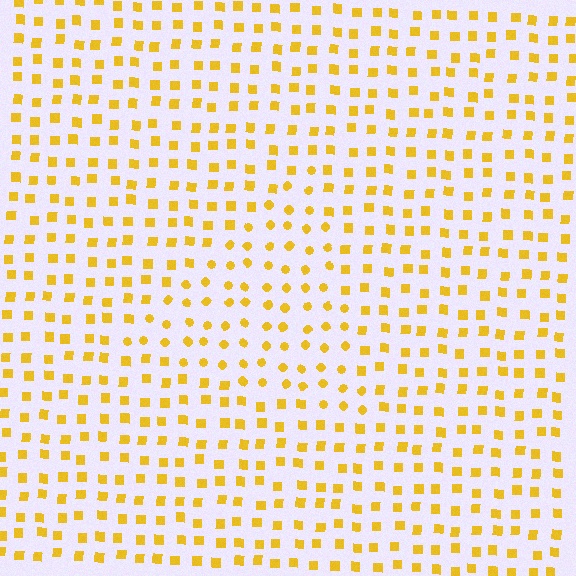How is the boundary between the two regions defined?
The boundary is defined by a change in element shape: circles inside vs. squares outside. All elements share the same color and spacing.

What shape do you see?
I see a triangle.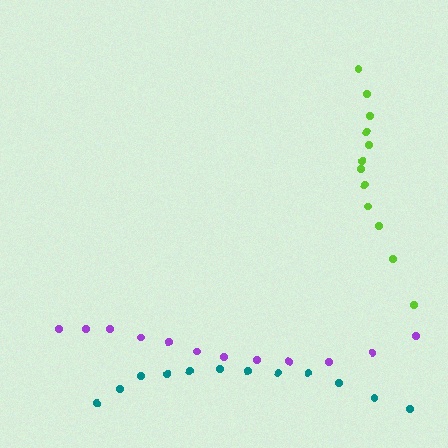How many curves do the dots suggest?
There are 3 distinct paths.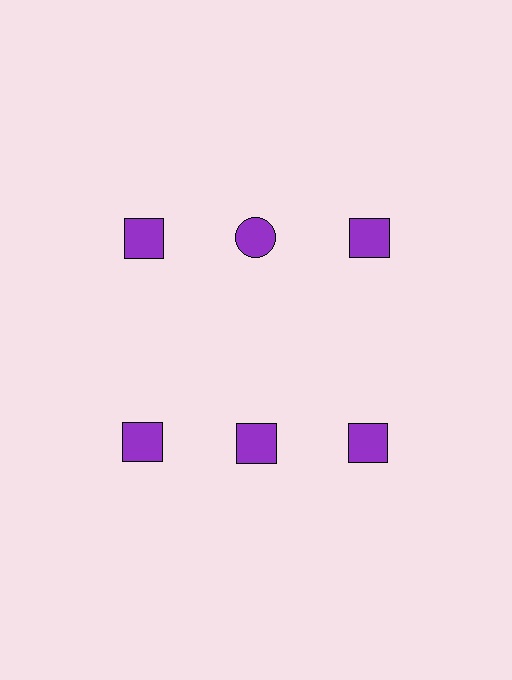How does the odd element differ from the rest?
It has a different shape: circle instead of square.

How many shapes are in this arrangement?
There are 6 shapes arranged in a grid pattern.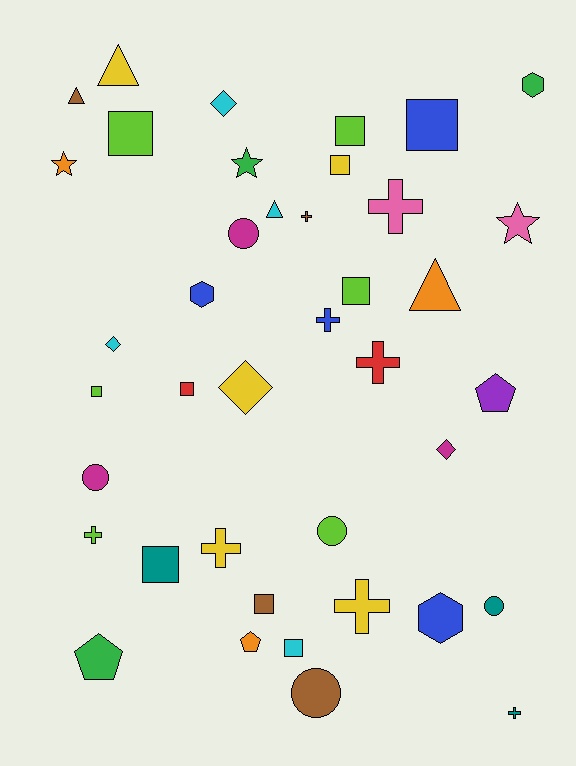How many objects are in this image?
There are 40 objects.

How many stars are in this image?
There are 3 stars.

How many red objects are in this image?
There are 2 red objects.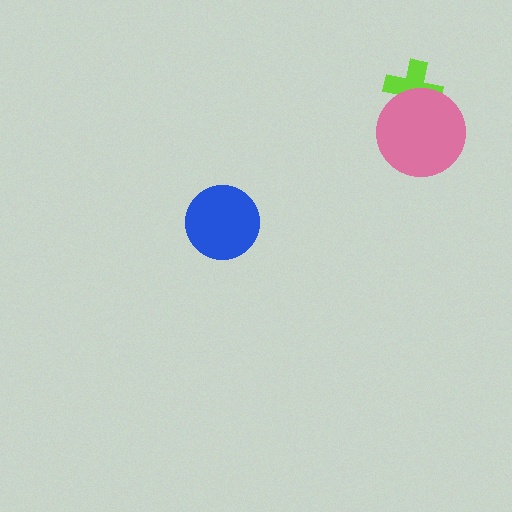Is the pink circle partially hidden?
No, no other shape covers it.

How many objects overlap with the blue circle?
0 objects overlap with the blue circle.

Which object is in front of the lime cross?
The pink circle is in front of the lime cross.